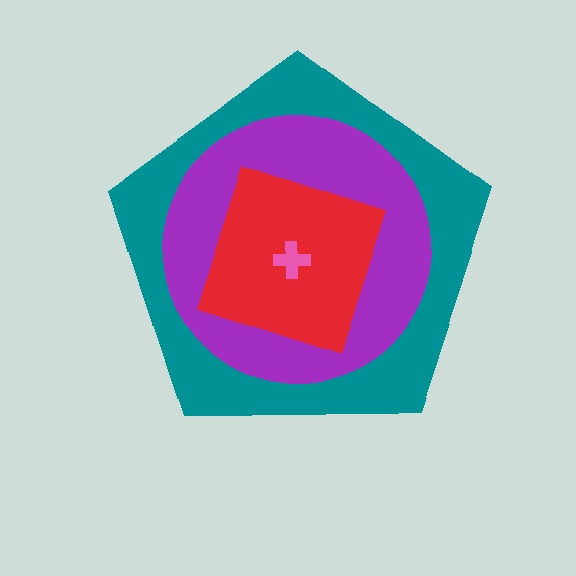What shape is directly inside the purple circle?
The red square.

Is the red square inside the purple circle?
Yes.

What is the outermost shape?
The teal pentagon.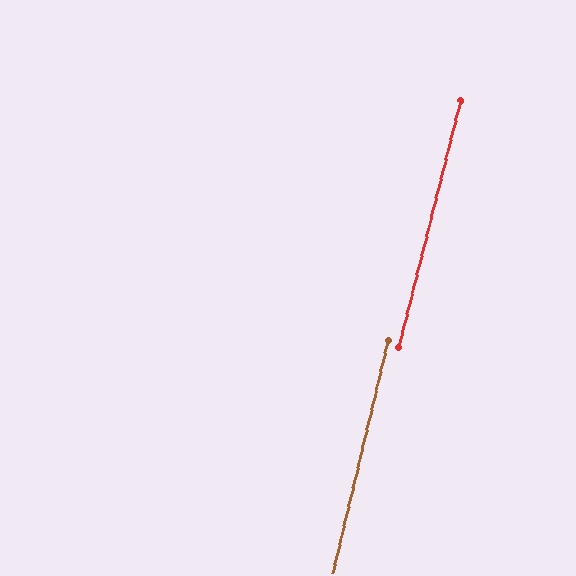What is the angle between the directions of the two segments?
Approximately 1 degree.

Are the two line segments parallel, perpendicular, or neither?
Parallel — their directions differ by only 0.7°.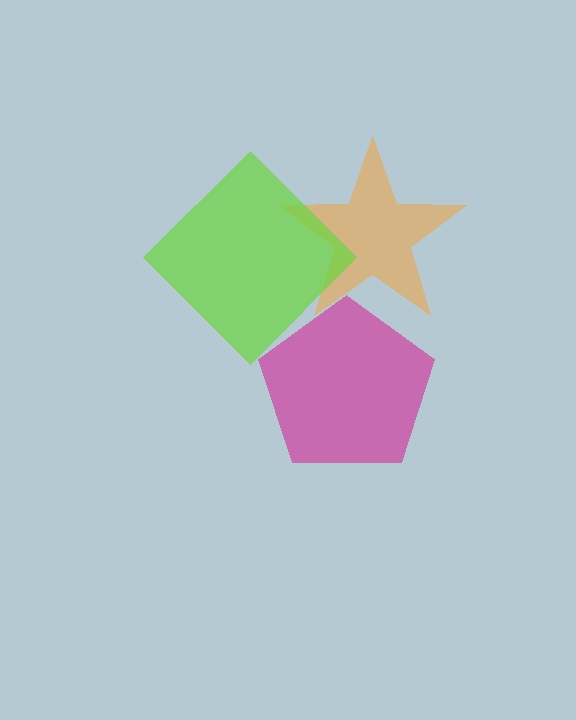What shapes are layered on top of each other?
The layered shapes are: an orange star, a lime diamond, a magenta pentagon.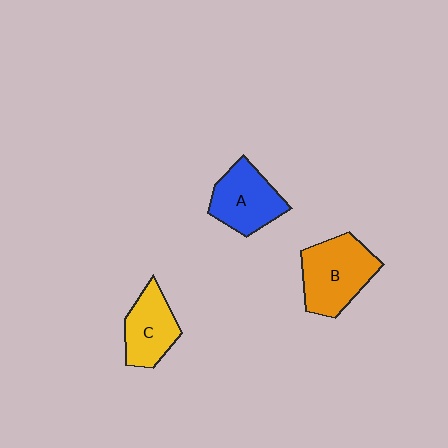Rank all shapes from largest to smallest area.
From largest to smallest: B (orange), A (blue), C (yellow).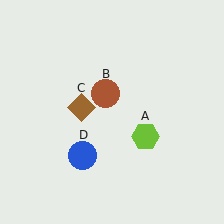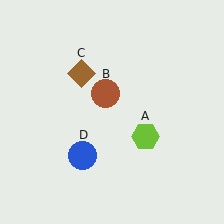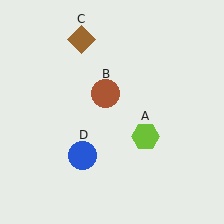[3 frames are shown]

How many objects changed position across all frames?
1 object changed position: brown diamond (object C).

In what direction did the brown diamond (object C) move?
The brown diamond (object C) moved up.